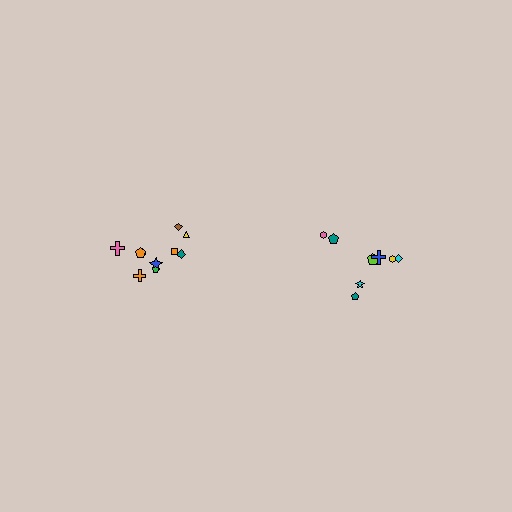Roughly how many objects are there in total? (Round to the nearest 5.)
Roughly 20 objects in total.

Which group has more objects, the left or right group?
The left group.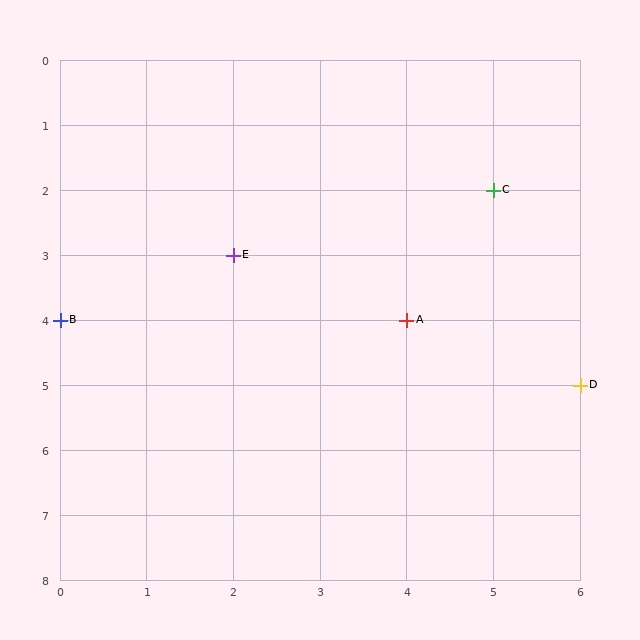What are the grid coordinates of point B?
Point B is at grid coordinates (0, 4).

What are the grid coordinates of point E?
Point E is at grid coordinates (2, 3).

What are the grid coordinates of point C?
Point C is at grid coordinates (5, 2).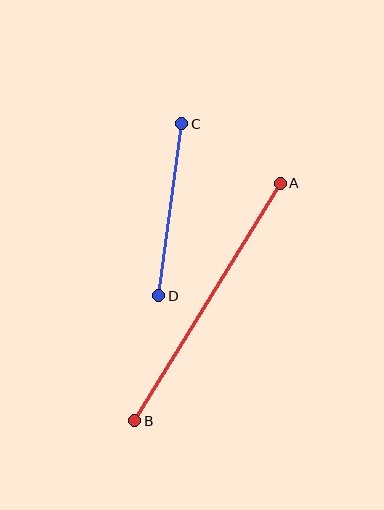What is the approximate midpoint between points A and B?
The midpoint is at approximately (208, 302) pixels.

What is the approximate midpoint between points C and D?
The midpoint is at approximately (170, 210) pixels.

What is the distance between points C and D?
The distance is approximately 174 pixels.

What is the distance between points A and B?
The distance is approximately 279 pixels.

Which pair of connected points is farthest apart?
Points A and B are farthest apart.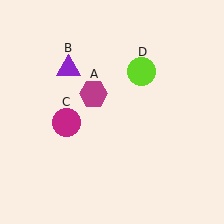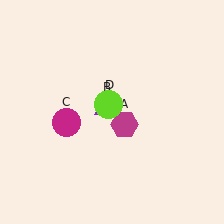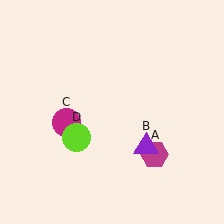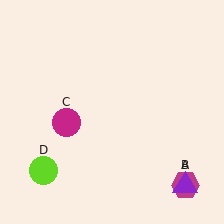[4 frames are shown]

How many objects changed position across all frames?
3 objects changed position: magenta hexagon (object A), purple triangle (object B), lime circle (object D).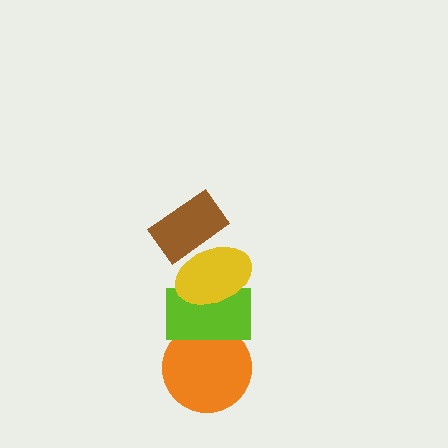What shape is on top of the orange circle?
The lime rectangle is on top of the orange circle.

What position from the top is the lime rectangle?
The lime rectangle is 3rd from the top.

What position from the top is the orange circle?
The orange circle is 4th from the top.